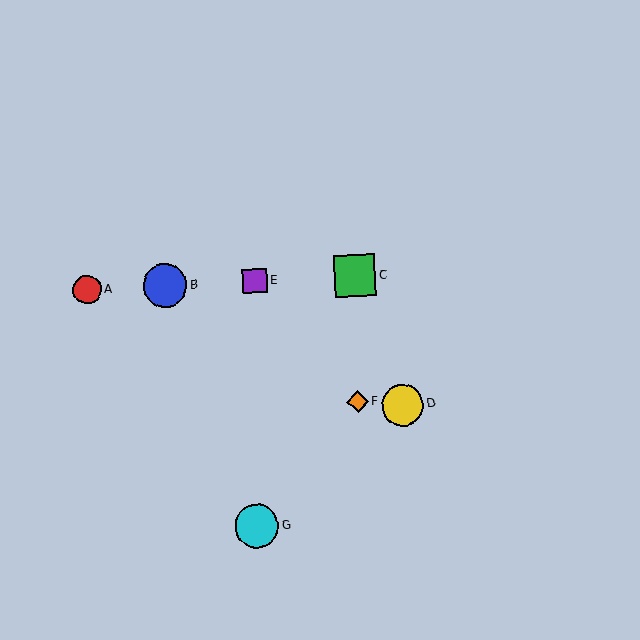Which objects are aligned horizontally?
Objects A, B, C, E are aligned horizontally.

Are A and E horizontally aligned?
Yes, both are at y≈290.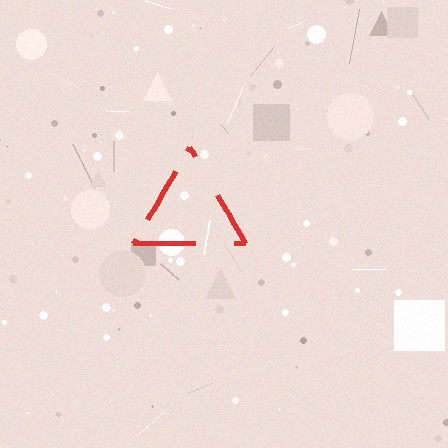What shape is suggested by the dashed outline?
The dashed outline suggests a triangle.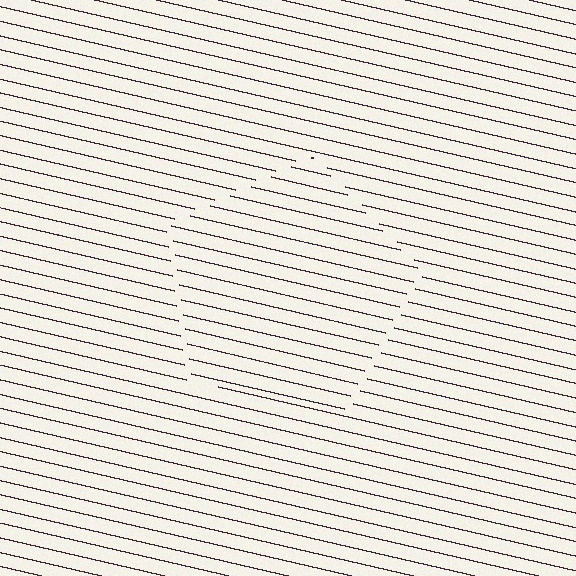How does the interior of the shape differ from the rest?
The interior of the shape contains the same grating, shifted by half a period — the contour is defined by the phase discontinuity where line-ends from the inner and outer gratings abut.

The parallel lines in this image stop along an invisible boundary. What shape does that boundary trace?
An illusory pentagon. The interior of the shape contains the same grating, shifted by half a period — the contour is defined by the phase discontinuity where line-ends from the inner and outer gratings abut.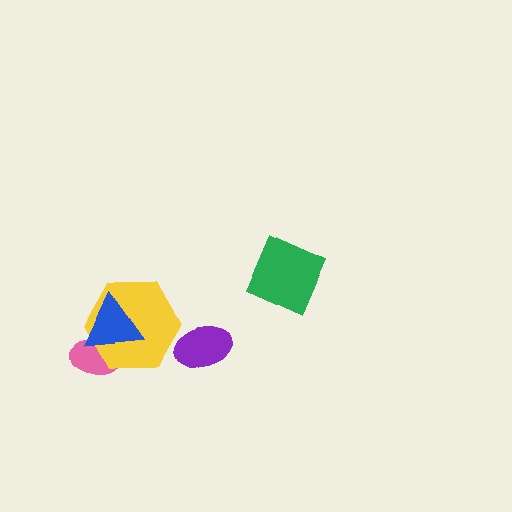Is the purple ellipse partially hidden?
No, no other shape covers it.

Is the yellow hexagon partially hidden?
Yes, it is partially covered by another shape.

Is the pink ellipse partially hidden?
Yes, it is partially covered by another shape.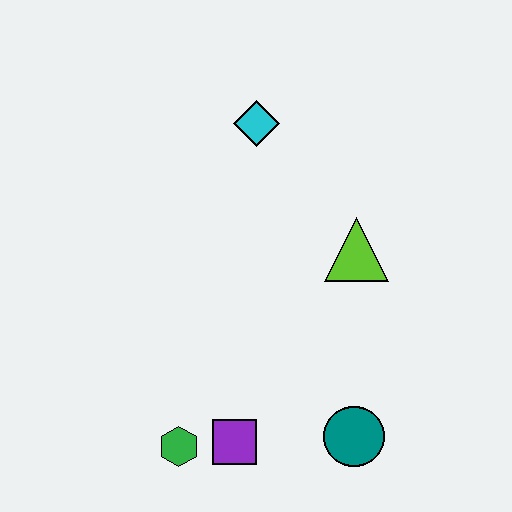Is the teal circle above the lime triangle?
No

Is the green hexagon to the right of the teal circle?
No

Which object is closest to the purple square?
The green hexagon is closest to the purple square.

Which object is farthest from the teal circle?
The cyan diamond is farthest from the teal circle.